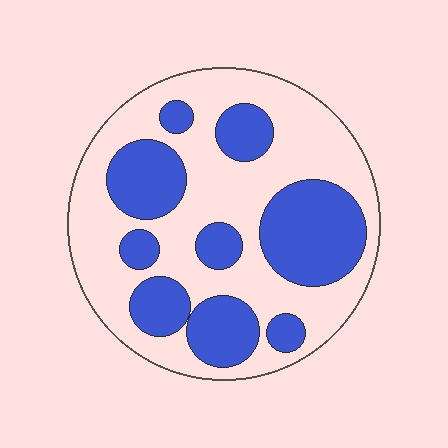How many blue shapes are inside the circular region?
9.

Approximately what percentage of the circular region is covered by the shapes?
Approximately 40%.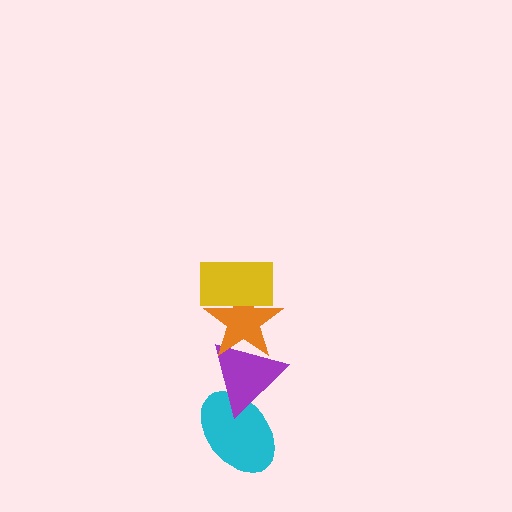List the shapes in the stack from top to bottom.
From top to bottom: the yellow rectangle, the orange star, the purple triangle, the cyan ellipse.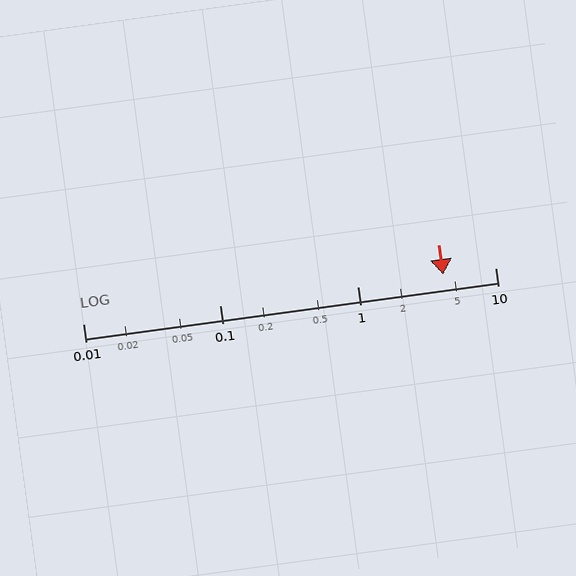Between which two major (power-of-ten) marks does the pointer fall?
The pointer is between 1 and 10.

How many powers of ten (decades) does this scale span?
The scale spans 3 decades, from 0.01 to 10.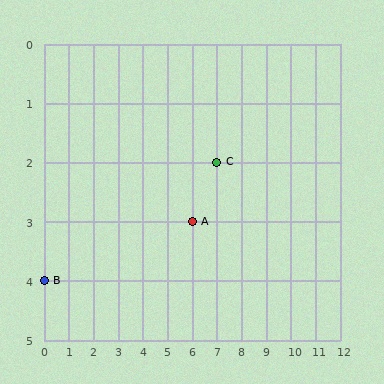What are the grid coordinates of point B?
Point B is at grid coordinates (0, 4).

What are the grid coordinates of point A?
Point A is at grid coordinates (6, 3).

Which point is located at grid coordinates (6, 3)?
Point A is at (6, 3).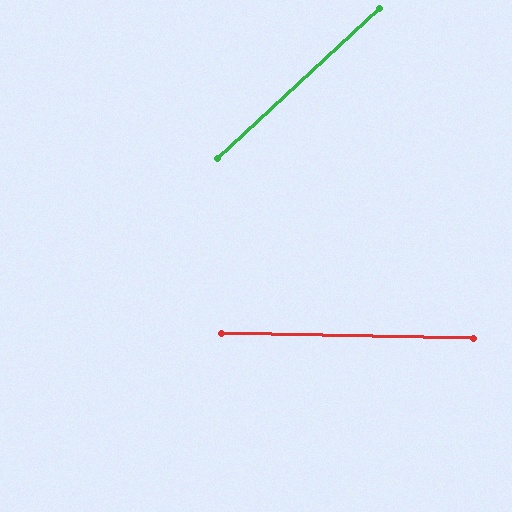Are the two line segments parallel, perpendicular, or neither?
Neither parallel nor perpendicular — they differ by about 44°.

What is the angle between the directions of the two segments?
Approximately 44 degrees.